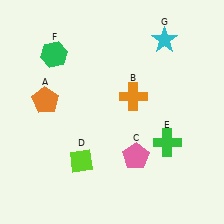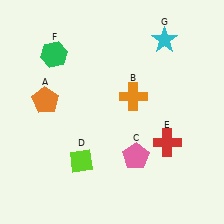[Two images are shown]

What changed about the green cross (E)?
In Image 1, E is green. In Image 2, it changed to red.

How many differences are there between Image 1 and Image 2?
There is 1 difference between the two images.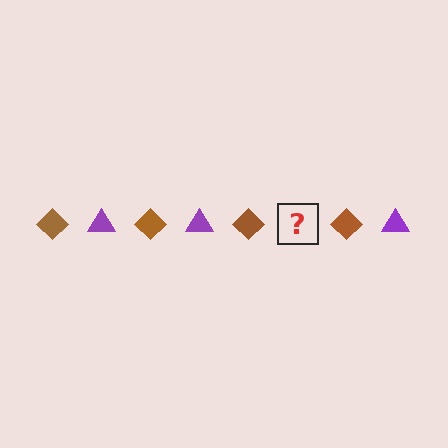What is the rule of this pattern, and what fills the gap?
The rule is that the pattern alternates between brown diamond and purple triangle. The gap should be filled with a purple triangle.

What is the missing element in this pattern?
The missing element is a purple triangle.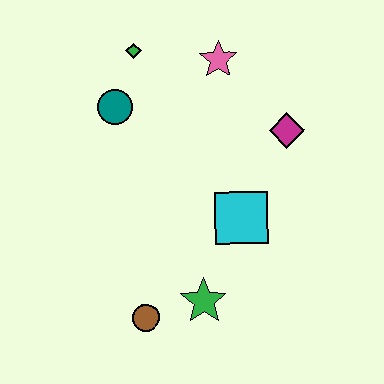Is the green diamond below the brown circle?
No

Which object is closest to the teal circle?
The green diamond is closest to the teal circle.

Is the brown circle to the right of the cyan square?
No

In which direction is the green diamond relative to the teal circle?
The green diamond is above the teal circle.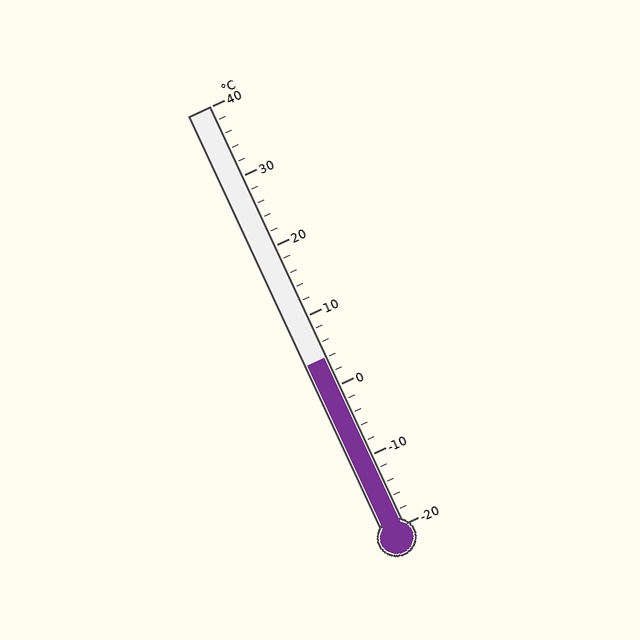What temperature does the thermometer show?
The thermometer shows approximately 4°C.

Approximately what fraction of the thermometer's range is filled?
The thermometer is filled to approximately 40% of its range.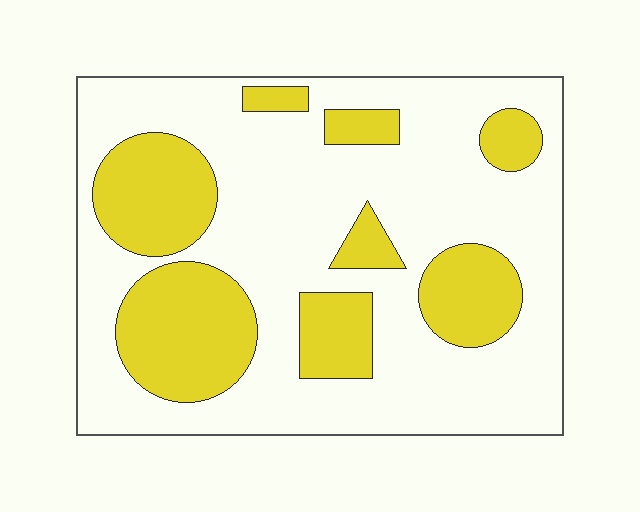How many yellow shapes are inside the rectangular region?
8.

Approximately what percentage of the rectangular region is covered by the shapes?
Approximately 30%.